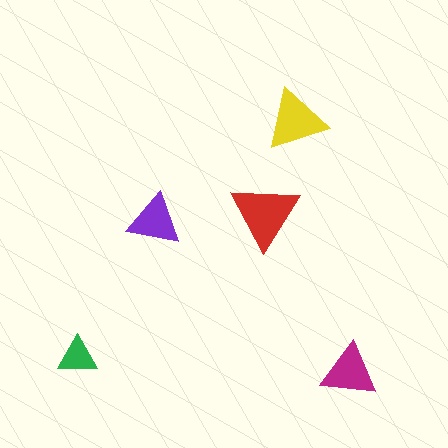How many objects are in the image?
There are 5 objects in the image.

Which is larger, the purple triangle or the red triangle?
The red one.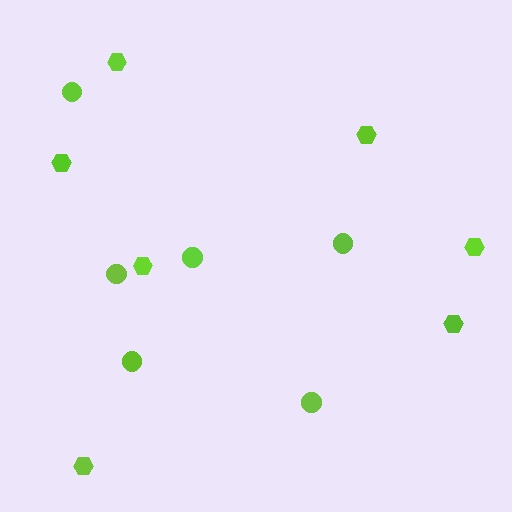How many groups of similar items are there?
There are 2 groups: one group of circles (6) and one group of hexagons (7).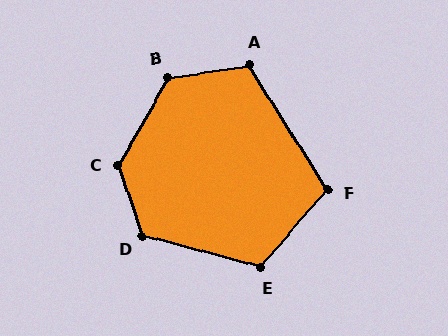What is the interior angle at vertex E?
Approximately 116 degrees (obtuse).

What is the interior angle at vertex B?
Approximately 129 degrees (obtuse).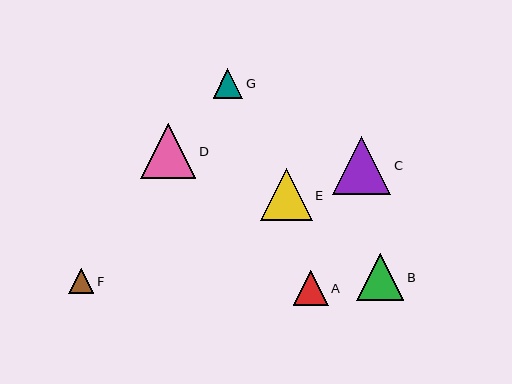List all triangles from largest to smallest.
From largest to smallest: C, D, E, B, A, G, F.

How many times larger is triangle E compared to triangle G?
Triangle E is approximately 1.8 times the size of triangle G.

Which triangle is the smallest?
Triangle F is the smallest with a size of approximately 25 pixels.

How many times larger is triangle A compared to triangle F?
Triangle A is approximately 1.4 times the size of triangle F.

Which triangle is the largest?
Triangle C is the largest with a size of approximately 58 pixels.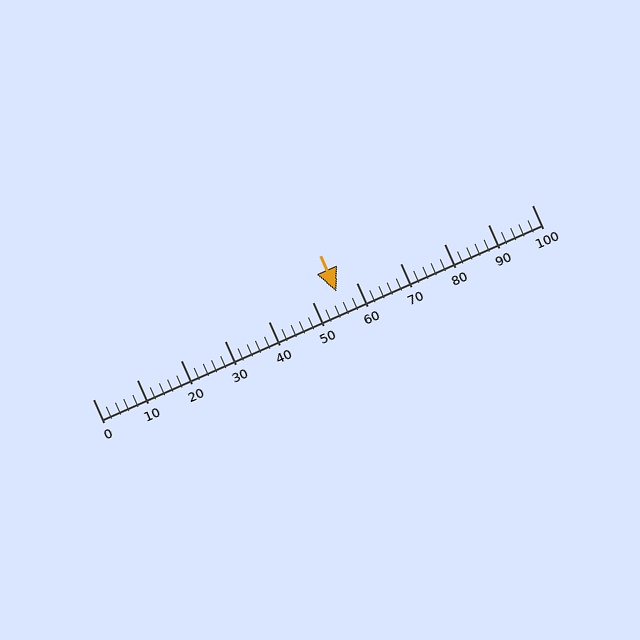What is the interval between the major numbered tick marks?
The major tick marks are spaced 10 units apart.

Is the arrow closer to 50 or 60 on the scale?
The arrow is closer to 60.